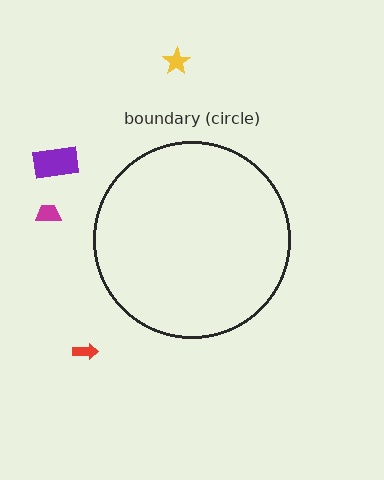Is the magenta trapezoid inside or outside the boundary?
Outside.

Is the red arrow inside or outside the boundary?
Outside.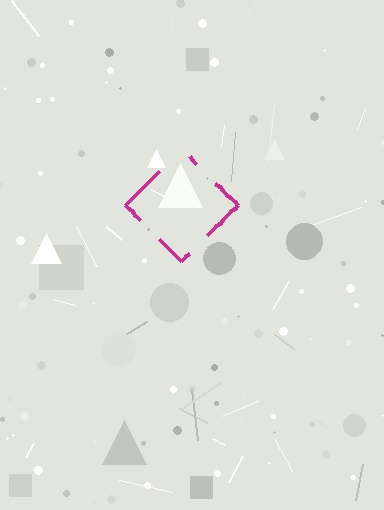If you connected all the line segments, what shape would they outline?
They would outline a diamond.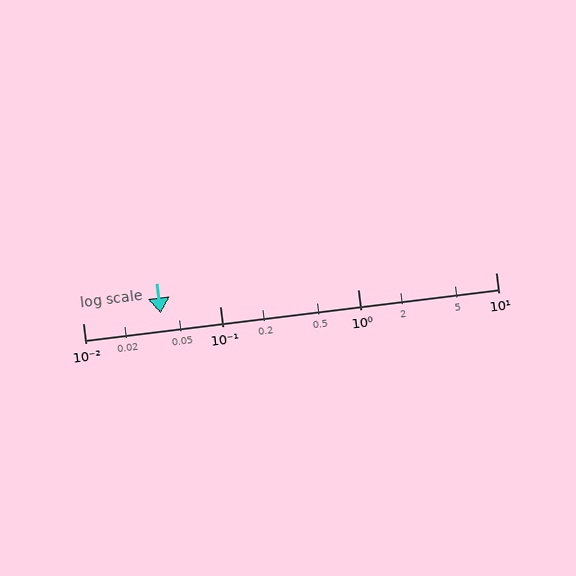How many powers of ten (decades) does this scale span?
The scale spans 3 decades, from 0.01 to 10.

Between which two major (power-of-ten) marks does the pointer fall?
The pointer is between 0.01 and 0.1.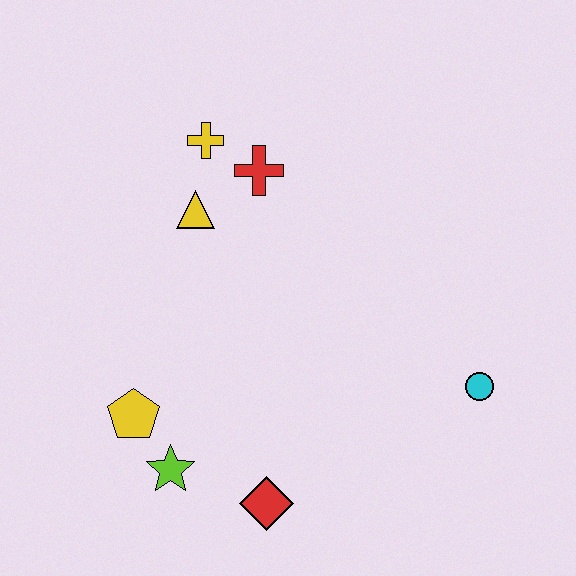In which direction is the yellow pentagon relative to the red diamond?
The yellow pentagon is to the left of the red diamond.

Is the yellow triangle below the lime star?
No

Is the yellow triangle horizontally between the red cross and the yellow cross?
No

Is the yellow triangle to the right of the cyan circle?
No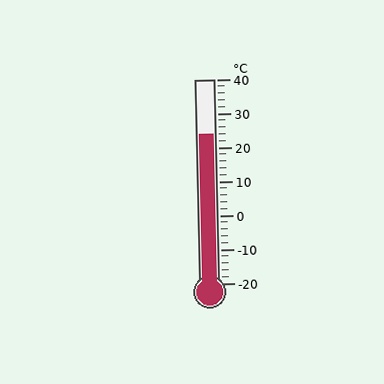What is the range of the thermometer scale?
The thermometer scale ranges from -20°C to 40°C.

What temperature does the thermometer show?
The thermometer shows approximately 24°C.